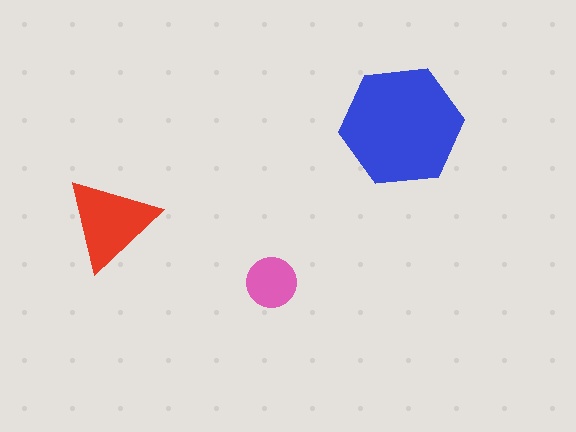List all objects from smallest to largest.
The pink circle, the red triangle, the blue hexagon.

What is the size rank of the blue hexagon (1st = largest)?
1st.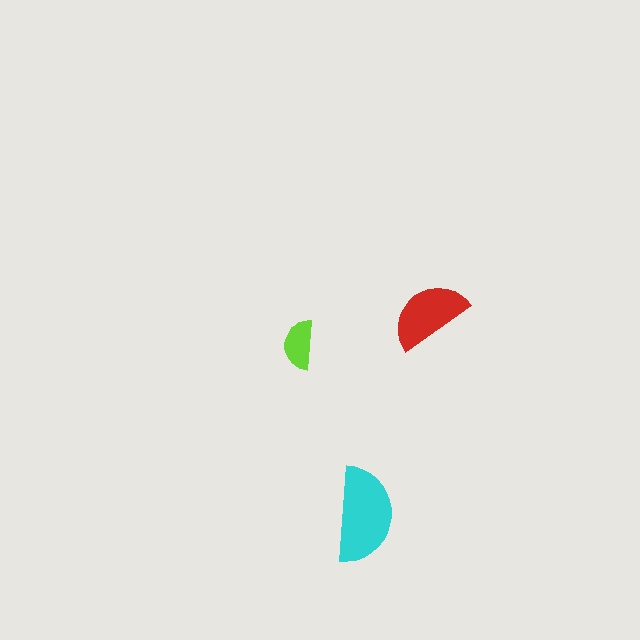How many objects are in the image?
There are 3 objects in the image.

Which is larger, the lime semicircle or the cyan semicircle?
The cyan one.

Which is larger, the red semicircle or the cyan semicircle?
The cyan one.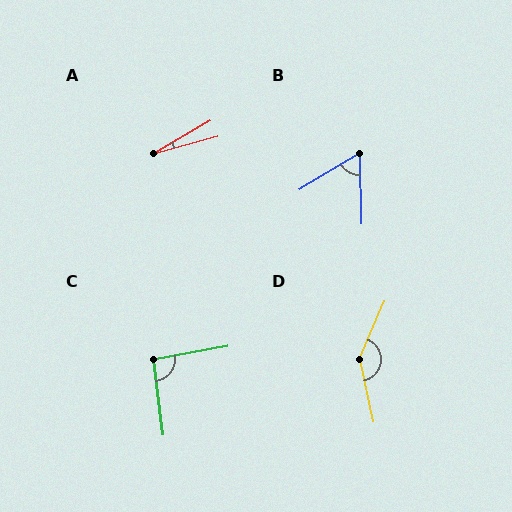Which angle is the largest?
D, at approximately 144 degrees.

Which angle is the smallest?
A, at approximately 16 degrees.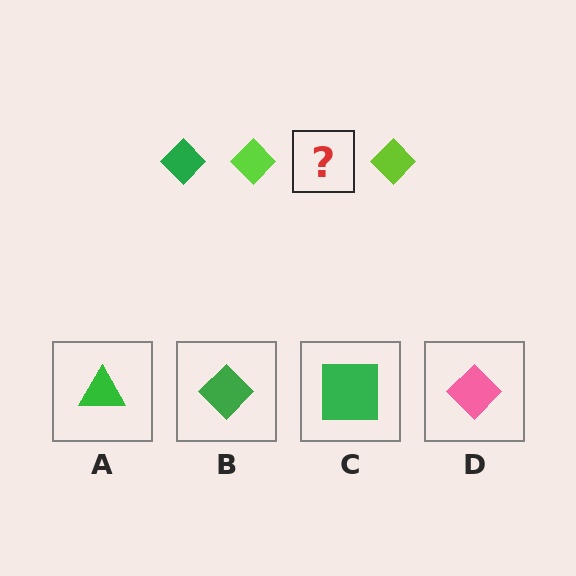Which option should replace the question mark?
Option B.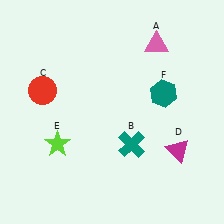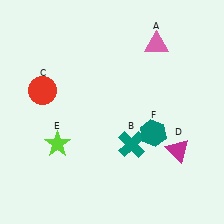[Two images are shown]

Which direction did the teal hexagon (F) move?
The teal hexagon (F) moved down.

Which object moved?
The teal hexagon (F) moved down.